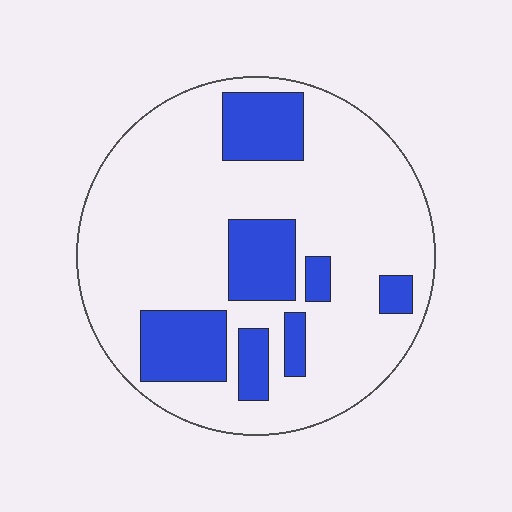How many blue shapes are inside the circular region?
7.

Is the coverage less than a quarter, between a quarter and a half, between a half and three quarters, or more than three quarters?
Less than a quarter.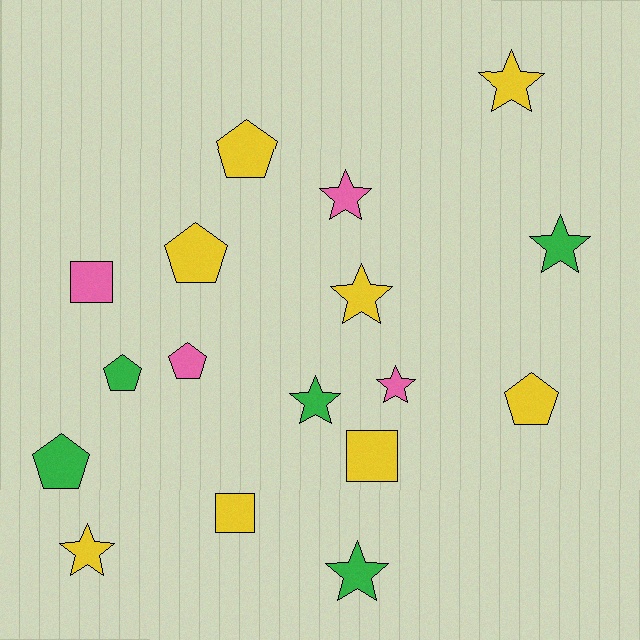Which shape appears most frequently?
Star, with 8 objects.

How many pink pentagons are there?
There is 1 pink pentagon.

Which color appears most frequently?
Yellow, with 8 objects.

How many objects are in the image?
There are 17 objects.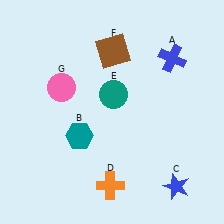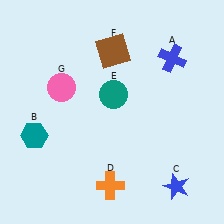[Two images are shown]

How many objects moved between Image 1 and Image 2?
1 object moved between the two images.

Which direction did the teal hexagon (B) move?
The teal hexagon (B) moved left.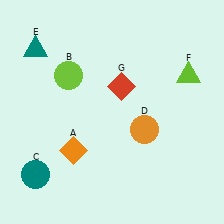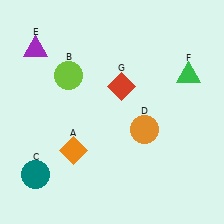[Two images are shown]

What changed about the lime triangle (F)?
In Image 1, F is lime. In Image 2, it changed to green.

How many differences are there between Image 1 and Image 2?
There are 2 differences between the two images.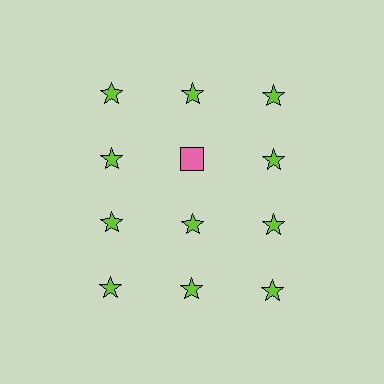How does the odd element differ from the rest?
It differs in both color (pink instead of lime) and shape (square instead of star).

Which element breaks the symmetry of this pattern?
The pink square in the second row, second from left column breaks the symmetry. All other shapes are lime stars.